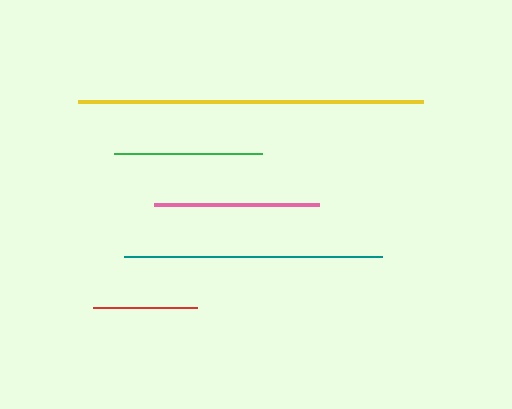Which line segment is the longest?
The yellow line is the longest at approximately 345 pixels.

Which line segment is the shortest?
The red line is the shortest at approximately 103 pixels.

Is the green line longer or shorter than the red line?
The green line is longer than the red line.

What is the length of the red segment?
The red segment is approximately 103 pixels long.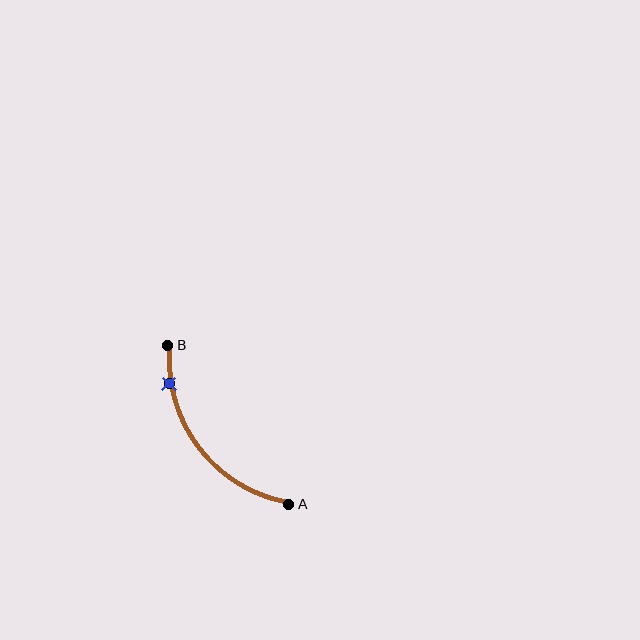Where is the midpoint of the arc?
The arc midpoint is the point on the curve farthest from the straight line joining A and B. It sits below and to the left of that line.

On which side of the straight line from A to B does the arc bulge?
The arc bulges below and to the left of the straight line connecting A and B.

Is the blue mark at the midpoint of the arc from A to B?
No. The blue mark lies on the arc but is closer to endpoint B. The arc midpoint would be at the point on the curve equidistant along the arc from both A and B.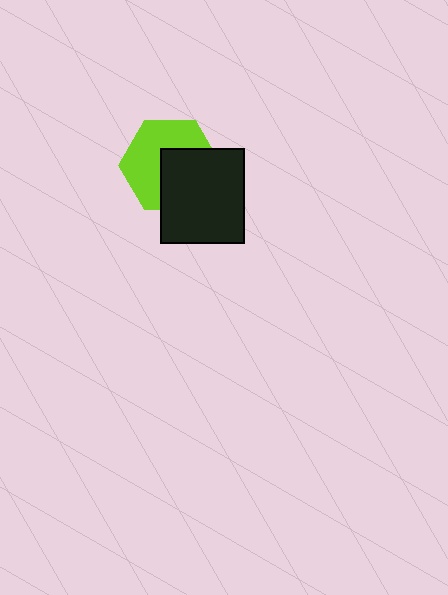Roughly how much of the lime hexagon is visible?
About half of it is visible (roughly 54%).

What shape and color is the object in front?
The object in front is a black rectangle.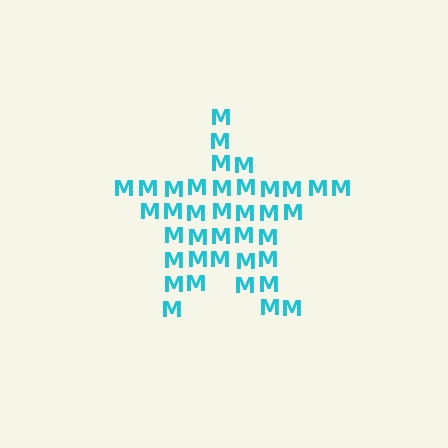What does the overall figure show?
The overall figure shows a star.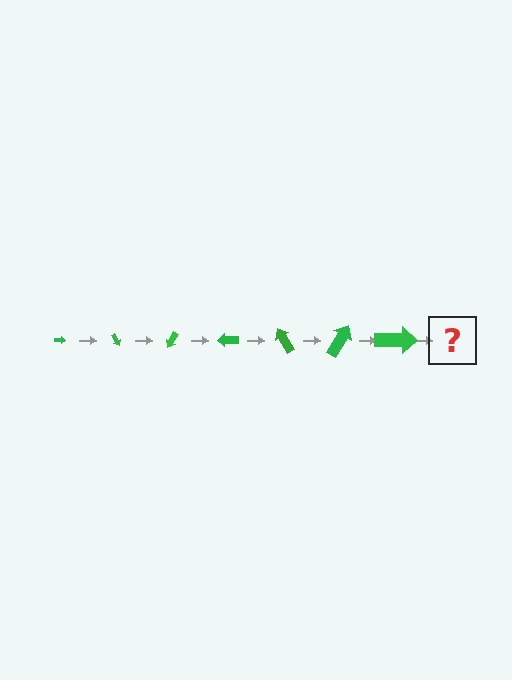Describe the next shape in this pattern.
It should be an arrow, larger than the previous one and rotated 420 degrees from the start.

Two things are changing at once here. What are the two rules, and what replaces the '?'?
The two rules are that the arrow grows larger each step and it rotates 60 degrees each step. The '?' should be an arrow, larger than the previous one and rotated 420 degrees from the start.